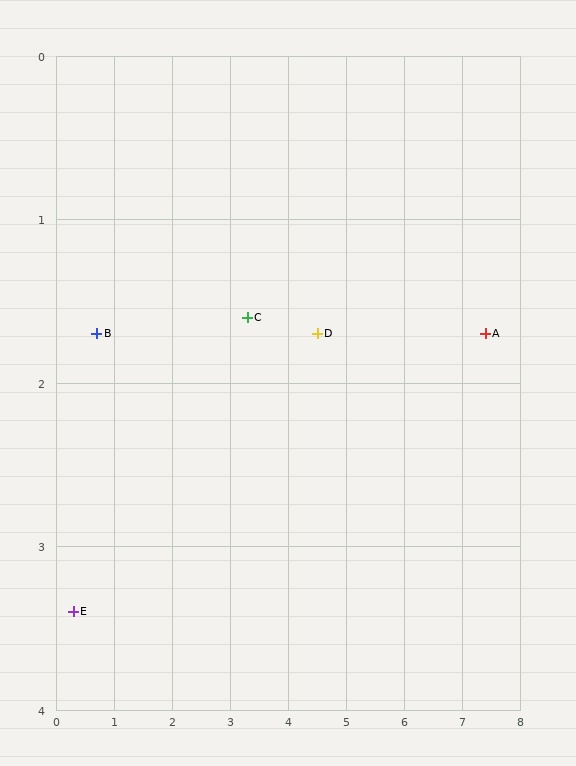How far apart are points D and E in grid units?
Points D and E are about 4.5 grid units apart.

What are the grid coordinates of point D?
Point D is at approximately (4.5, 1.7).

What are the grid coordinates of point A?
Point A is at approximately (7.4, 1.7).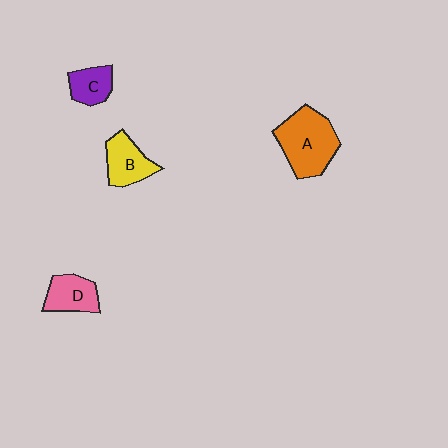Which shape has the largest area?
Shape A (orange).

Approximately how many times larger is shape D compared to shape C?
Approximately 1.2 times.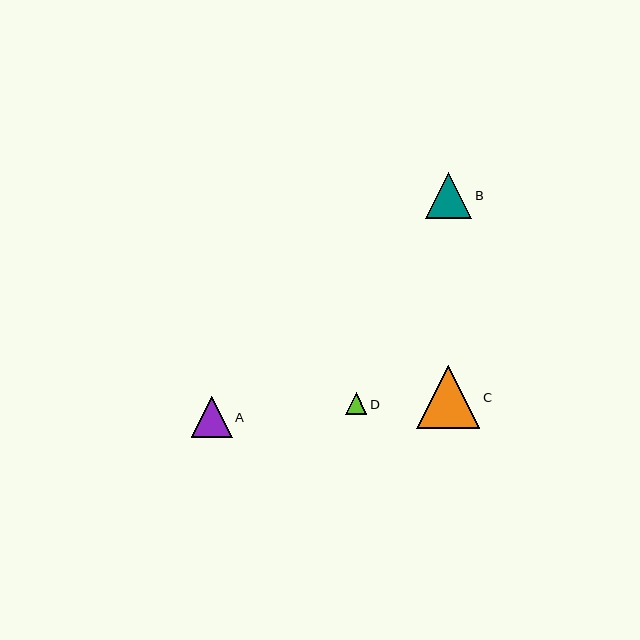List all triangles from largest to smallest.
From largest to smallest: C, B, A, D.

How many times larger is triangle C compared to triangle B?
Triangle C is approximately 1.4 times the size of triangle B.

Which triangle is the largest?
Triangle C is the largest with a size of approximately 63 pixels.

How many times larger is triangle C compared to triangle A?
Triangle C is approximately 1.5 times the size of triangle A.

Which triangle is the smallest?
Triangle D is the smallest with a size of approximately 22 pixels.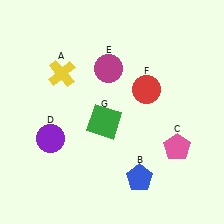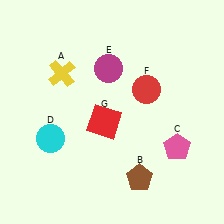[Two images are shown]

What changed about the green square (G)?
In Image 1, G is green. In Image 2, it changed to red.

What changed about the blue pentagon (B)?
In Image 1, B is blue. In Image 2, it changed to brown.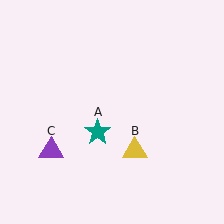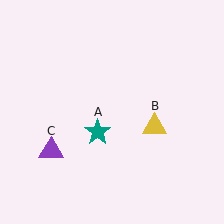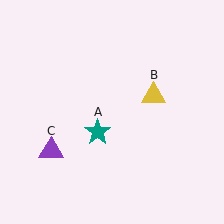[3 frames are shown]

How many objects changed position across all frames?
1 object changed position: yellow triangle (object B).